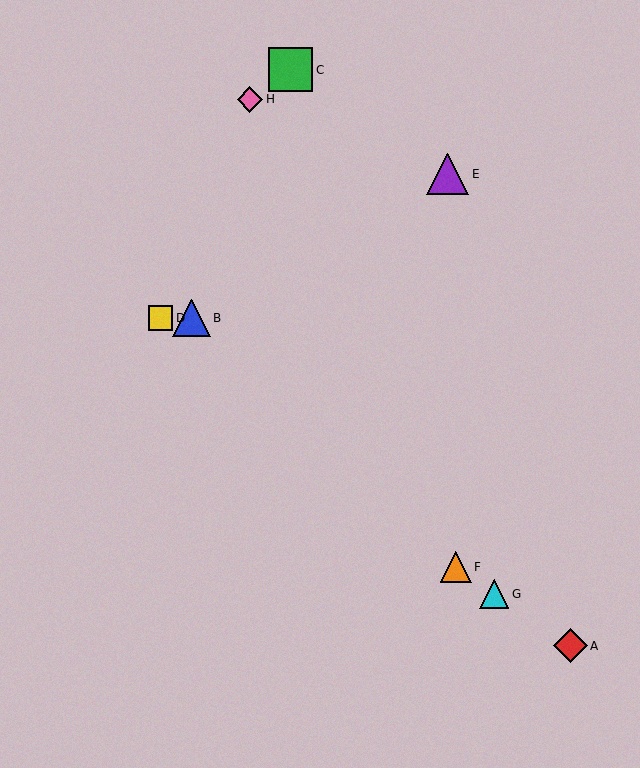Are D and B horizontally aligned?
Yes, both are at y≈318.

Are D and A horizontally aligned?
No, D is at y≈318 and A is at y≈646.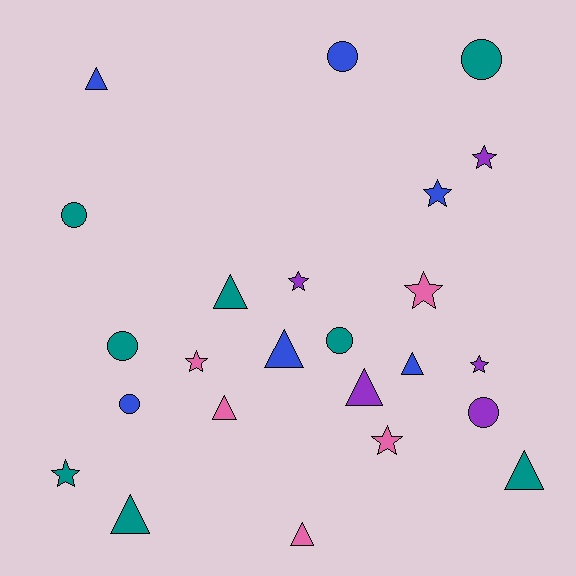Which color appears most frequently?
Teal, with 8 objects.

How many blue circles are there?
There are 2 blue circles.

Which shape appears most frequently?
Triangle, with 9 objects.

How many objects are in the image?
There are 24 objects.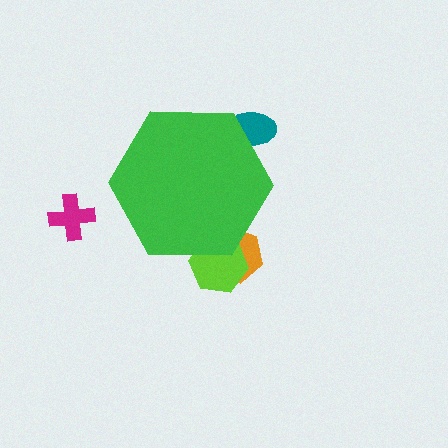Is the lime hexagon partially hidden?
Yes, the lime hexagon is partially hidden behind the green hexagon.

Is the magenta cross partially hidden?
No, the magenta cross is fully visible.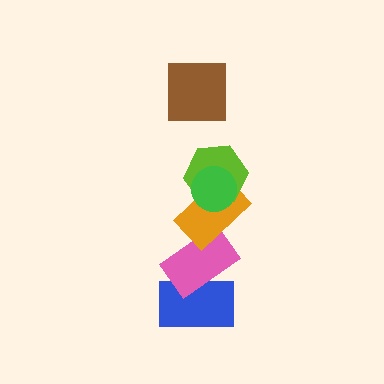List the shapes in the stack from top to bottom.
From top to bottom: the brown square, the green circle, the lime hexagon, the orange rectangle, the pink rectangle, the blue rectangle.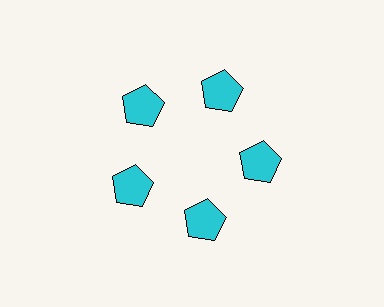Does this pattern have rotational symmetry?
Yes, this pattern has 5-fold rotational symmetry. It looks the same after rotating 72 degrees around the center.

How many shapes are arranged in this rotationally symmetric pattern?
There are 5 shapes, arranged in 5 groups of 1.